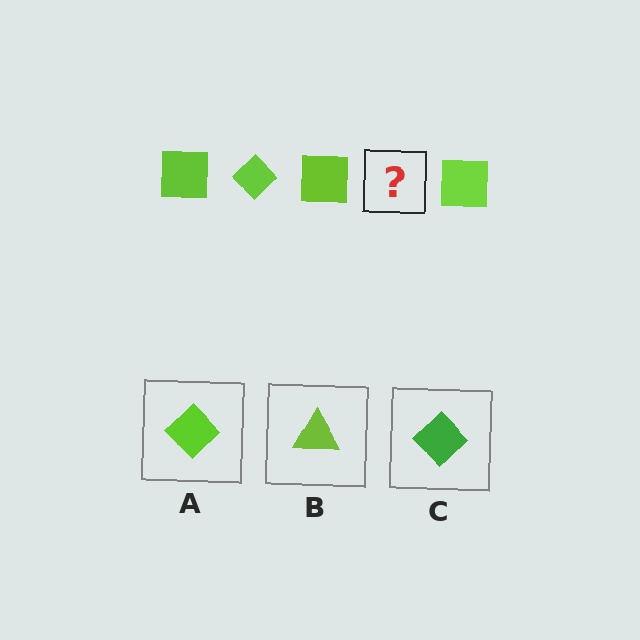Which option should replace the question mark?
Option A.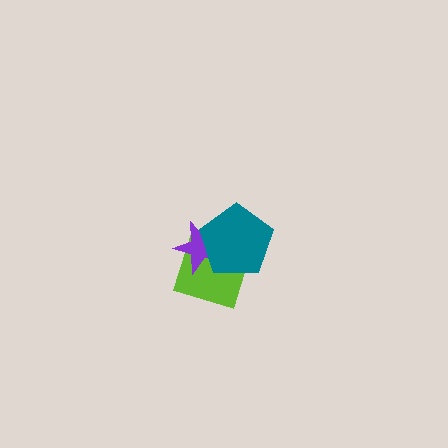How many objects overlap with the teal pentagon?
2 objects overlap with the teal pentagon.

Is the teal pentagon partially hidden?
No, no other shape covers it.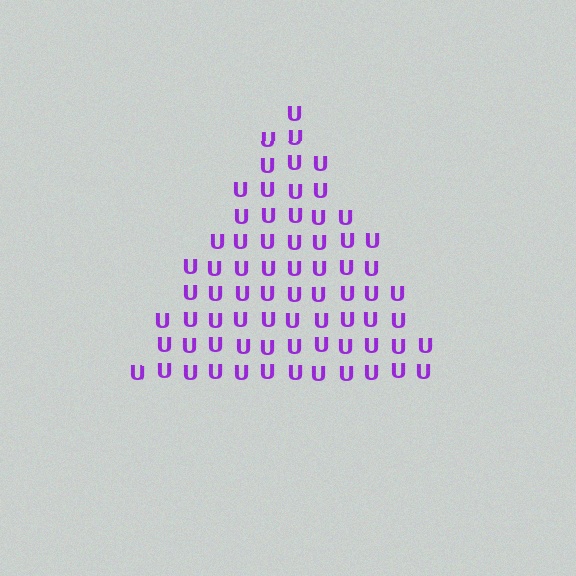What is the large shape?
The large shape is a triangle.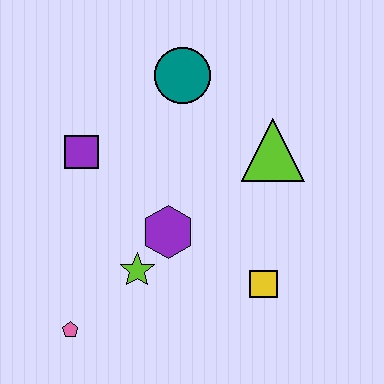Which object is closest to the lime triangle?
The teal circle is closest to the lime triangle.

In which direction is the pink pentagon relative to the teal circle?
The pink pentagon is below the teal circle.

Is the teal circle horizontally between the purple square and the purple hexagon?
No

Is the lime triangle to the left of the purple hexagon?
No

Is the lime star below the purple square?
Yes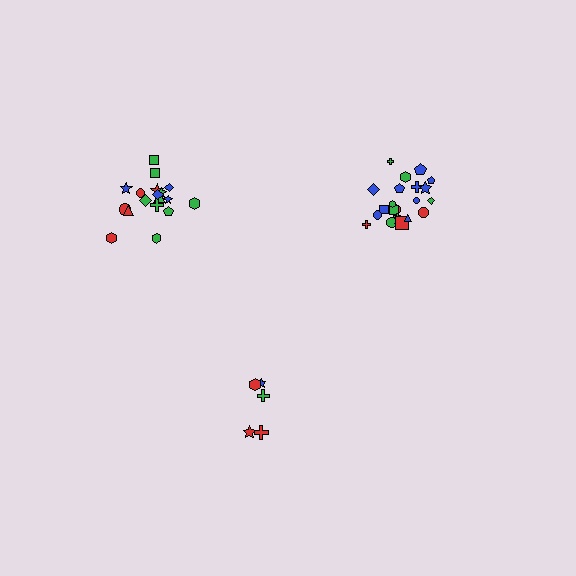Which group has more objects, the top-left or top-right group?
The top-right group.